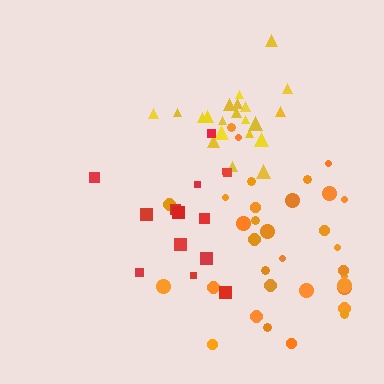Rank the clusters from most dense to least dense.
yellow, orange, red.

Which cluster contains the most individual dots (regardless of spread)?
Orange (33).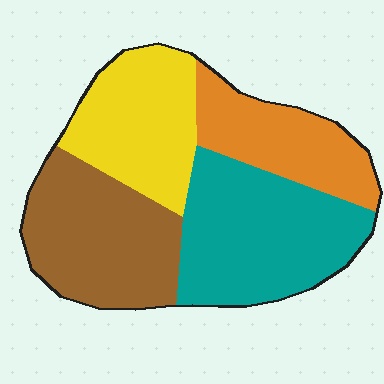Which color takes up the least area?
Orange, at roughly 20%.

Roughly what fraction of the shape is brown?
Brown covers roughly 25% of the shape.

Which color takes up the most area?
Teal, at roughly 30%.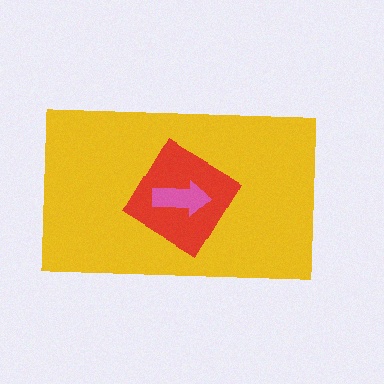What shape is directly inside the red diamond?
The pink arrow.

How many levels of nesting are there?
3.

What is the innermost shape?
The pink arrow.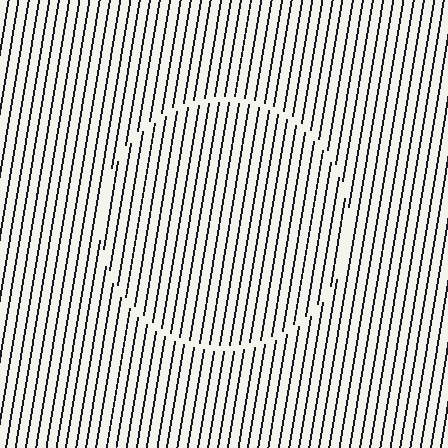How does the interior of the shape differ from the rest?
The interior of the shape contains the same grating, shifted by half a period — the contour is defined by the phase discontinuity where line-ends from the inner and outer gratings abut.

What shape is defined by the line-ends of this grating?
An illusory circle. The interior of the shape contains the same grating, shifted by half a period — the contour is defined by the phase discontinuity where line-ends from the inner and outer gratings abut.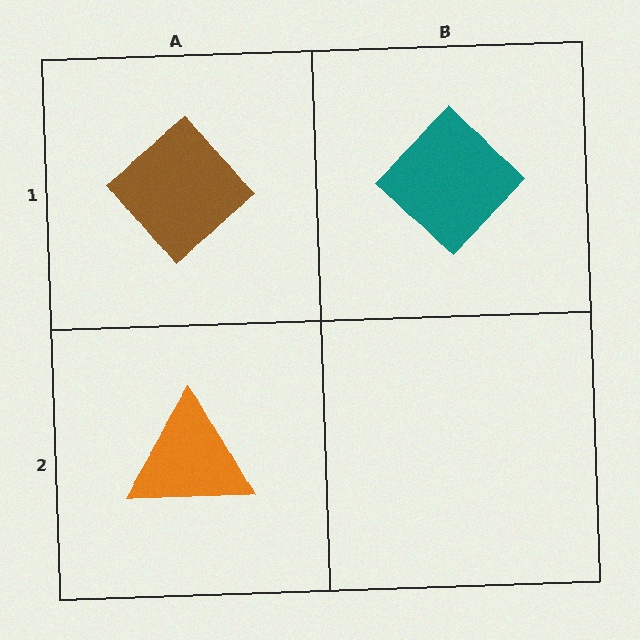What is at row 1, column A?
A brown diamond.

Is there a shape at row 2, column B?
No, that cell is empty.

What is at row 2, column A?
An orange triangle.